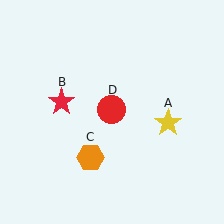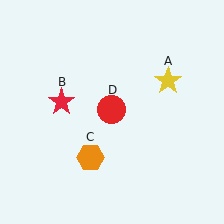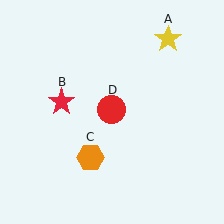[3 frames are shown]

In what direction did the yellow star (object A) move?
The yellow star (object A) moved up.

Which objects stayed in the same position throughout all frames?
Red star (object B) and orange hexagon (object C) and red circle (object D) remained stationary.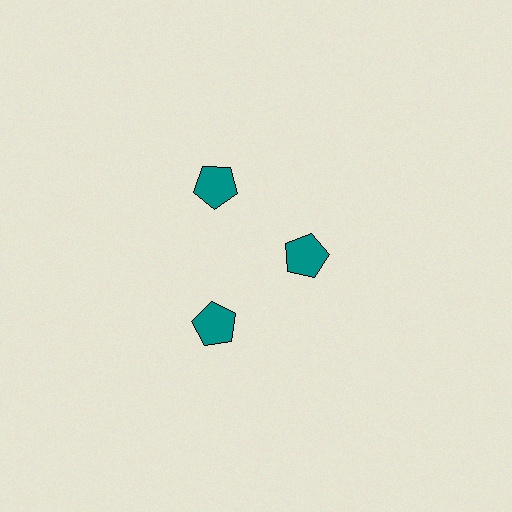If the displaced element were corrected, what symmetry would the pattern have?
It would have 3-fold rotational symmetry — the pattern would map onto itself every 120 degrees.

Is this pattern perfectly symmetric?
No. The 3 teal pentagons are arranged in a ring, but one element near the 3 o'clock position is pulled inward toward the center, breaking the 3-fold rotational symmetry.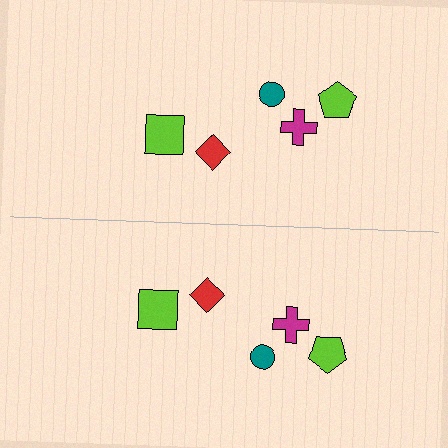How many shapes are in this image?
There are 10 shapes in this image.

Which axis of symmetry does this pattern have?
The pattern has a horizontal axis of symmetry running through the center of the image.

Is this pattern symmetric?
Yes, this pattern has bilateral (reflection) symmetry.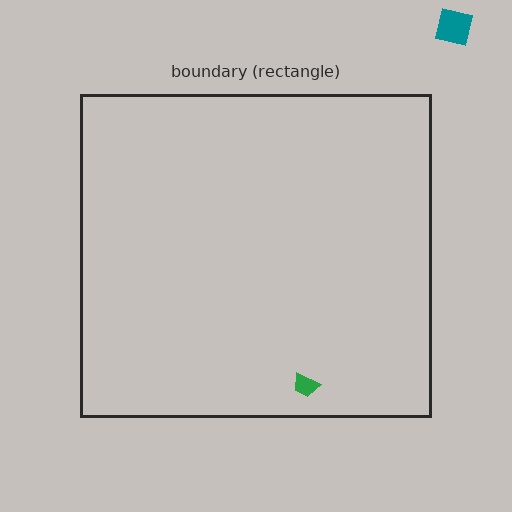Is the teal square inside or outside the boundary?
Outside.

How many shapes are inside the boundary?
1 inside, 1 outside.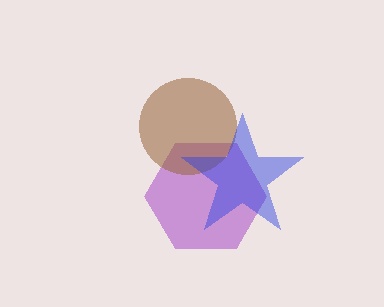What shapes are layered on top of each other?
The layered shapes are: a purple hexagon, a brown circle, a blue star.